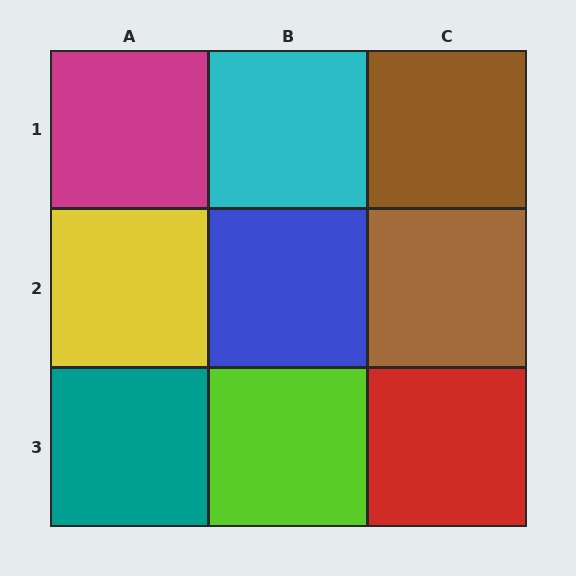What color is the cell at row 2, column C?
Brown.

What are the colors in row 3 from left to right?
Teal, lime, red.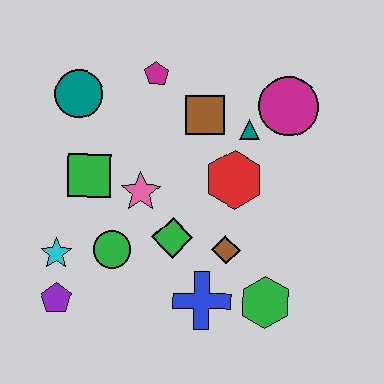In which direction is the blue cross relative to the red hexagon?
The blue cross is below the red hexagon.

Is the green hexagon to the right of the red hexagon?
Yes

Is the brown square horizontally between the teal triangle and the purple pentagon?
Yes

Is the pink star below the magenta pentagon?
Yes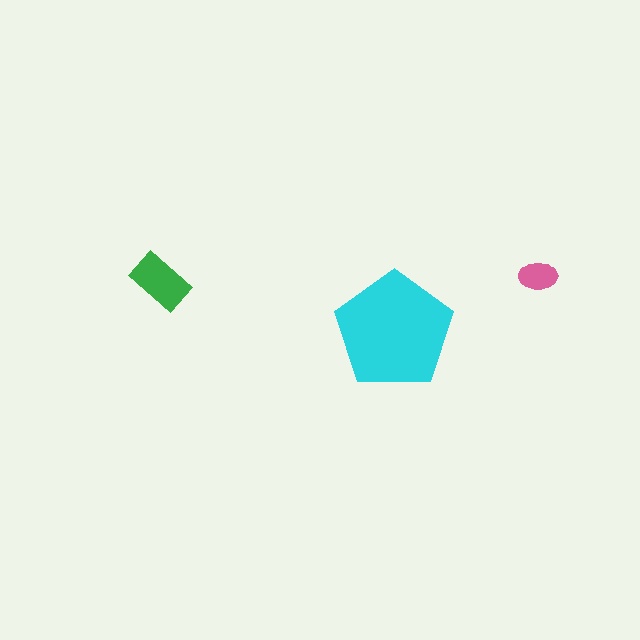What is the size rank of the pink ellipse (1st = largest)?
3rd.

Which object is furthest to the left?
The green rectangle is leftmost.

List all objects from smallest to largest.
The pink ellipse, the green rectangle, the cyan pentagon.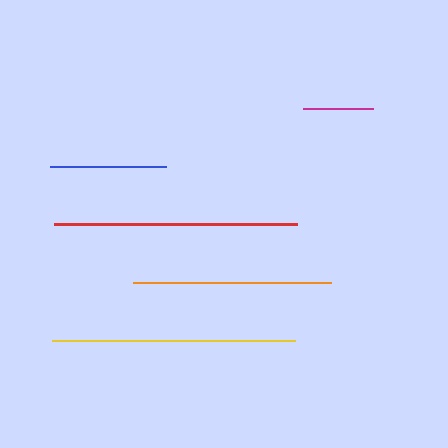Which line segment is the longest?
The red line is the longest at approximately 243 pixels.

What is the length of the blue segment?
The blue segment is approximately 116 pixels long.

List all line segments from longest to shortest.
From longest to shortest: red, yellow, orange, blue, magenta.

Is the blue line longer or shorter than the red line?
The red line is longer than the blue line.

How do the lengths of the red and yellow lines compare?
The red and yellow lines are approximately the same length.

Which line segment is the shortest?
The magenta line is the shortest at approximately 69 pixels.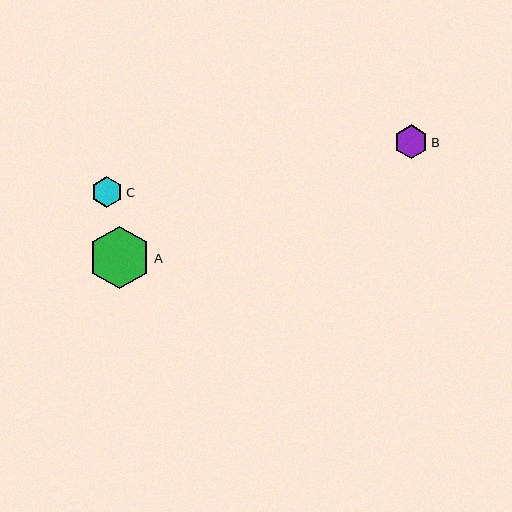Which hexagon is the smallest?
Hexagon C is the smallest with a size of approximately 31 pixels.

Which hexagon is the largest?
Hexagon A is the largest with a size of approximately 62 pixels.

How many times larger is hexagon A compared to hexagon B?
Hexagon A is approximately 1.8 times the size of hexagon B.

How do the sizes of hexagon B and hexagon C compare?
Hexagon B and hexagon C are approximately the same size.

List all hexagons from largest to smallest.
From largest to smallest: A, B, C.